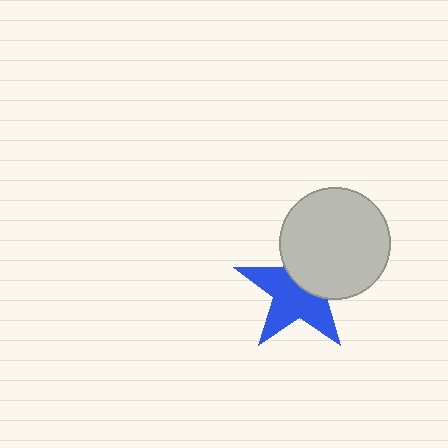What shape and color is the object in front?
The object in front is a light gray circle.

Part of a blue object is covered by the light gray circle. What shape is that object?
It is a star.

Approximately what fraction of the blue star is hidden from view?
Roughly 41% of the blue star is hidden behind the light gray circle.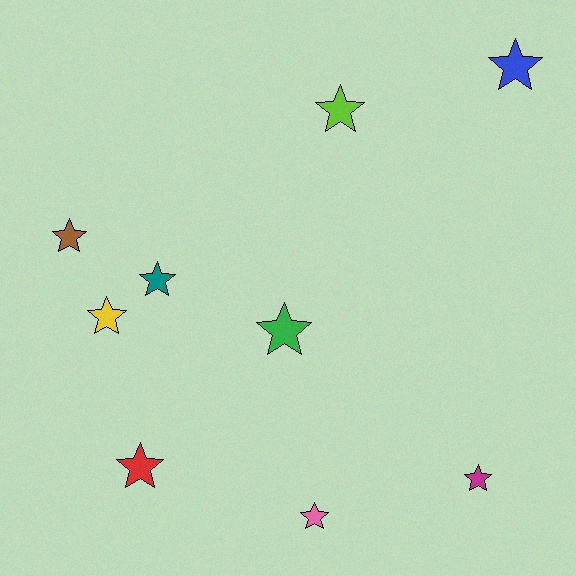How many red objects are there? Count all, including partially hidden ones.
There is 1 red object.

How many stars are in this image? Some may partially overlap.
There are 9 stars.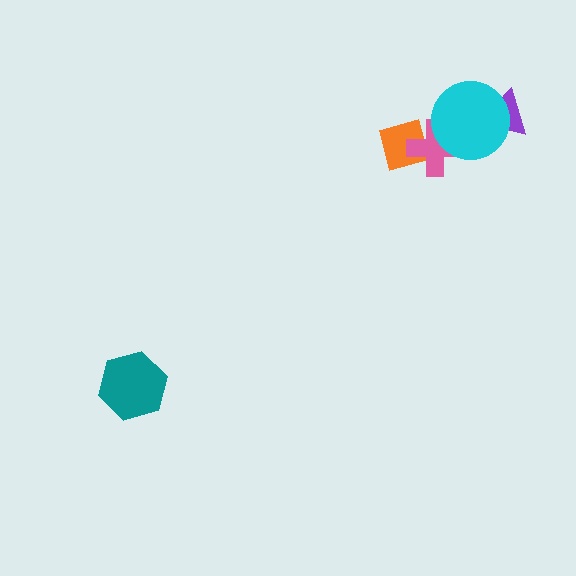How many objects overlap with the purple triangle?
1 object overlaps with the purple triangle.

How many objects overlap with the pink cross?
2 objects overlap with the pink cross.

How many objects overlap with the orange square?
1 object overlaps with the orange square.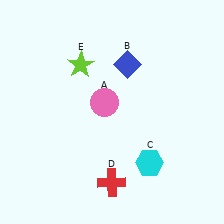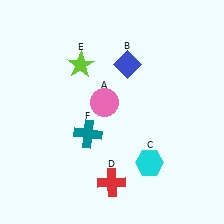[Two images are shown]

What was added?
A teal cross (F) was added in Image 2.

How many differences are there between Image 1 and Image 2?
There is 1 difference between the two images.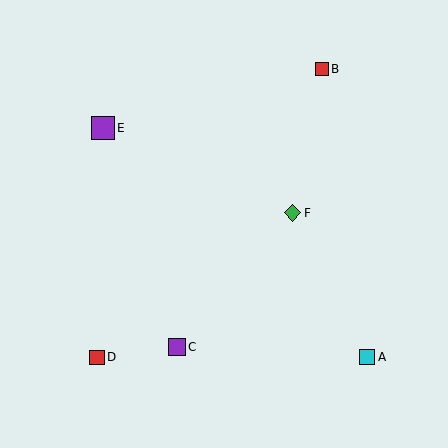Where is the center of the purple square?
The center of the purple square is at (177, 347).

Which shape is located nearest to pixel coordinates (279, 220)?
The green diamond (labeled F) at (292, 213) is nearest to that location.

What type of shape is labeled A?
Shape A is a cyan square.